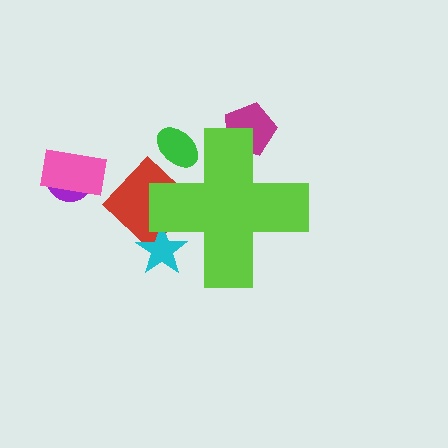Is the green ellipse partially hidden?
Yes, the green ellipse is partially hidden behind the lime cross.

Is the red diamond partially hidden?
Yes, the red diamond is partially hidden behind the lime cross.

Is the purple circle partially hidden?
No, the purple circle is fully visible.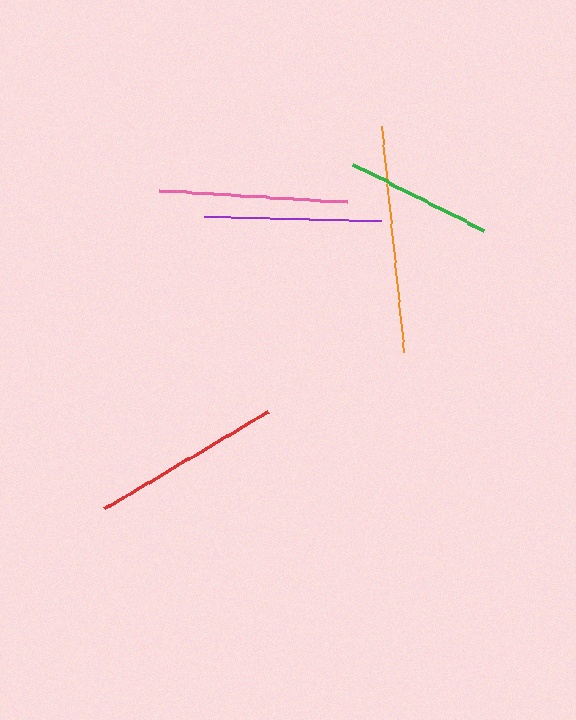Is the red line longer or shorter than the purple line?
The red line is longer than the purple line.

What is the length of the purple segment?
The purple segment is approximately 176 pixels long.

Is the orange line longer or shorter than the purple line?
The orange line is longer than the purple line.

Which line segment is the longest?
The orange line is the longest at approximately 227 pixels.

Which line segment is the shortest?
The green line is the shortest at approximately 147 pixels.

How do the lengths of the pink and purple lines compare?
The pink and purple lines are approximately the same length.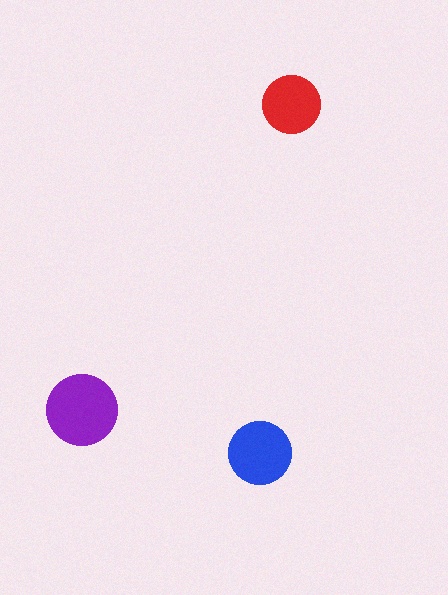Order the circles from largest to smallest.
the purple one, the blue one, the red one.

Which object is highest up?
The red circle is topmost.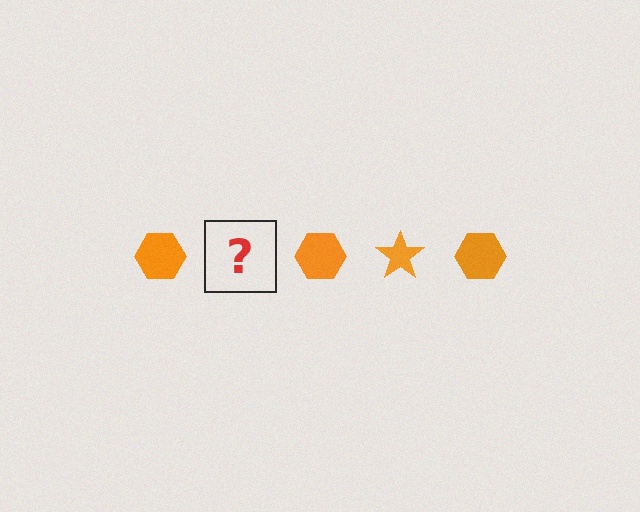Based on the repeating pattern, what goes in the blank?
The blank should be an orange star.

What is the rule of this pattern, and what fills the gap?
The rule is that the pattern cycles through hexagon, star shapes in orange. The gap should be filled with an orange star.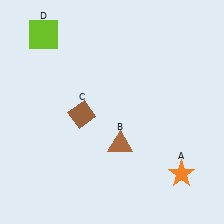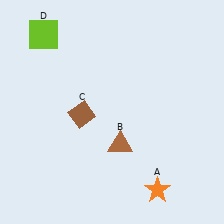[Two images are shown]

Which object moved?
The orange star (A) moved left.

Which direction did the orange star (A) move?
The orange star (A) moved left.